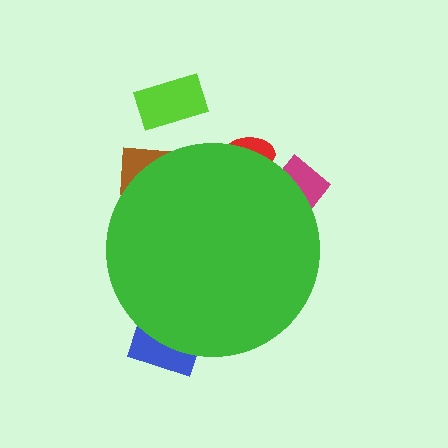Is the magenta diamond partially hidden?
Yes, the magenta diamond is partially hidden behind the green circle.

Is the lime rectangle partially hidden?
No, the lime rectangle is fully visible.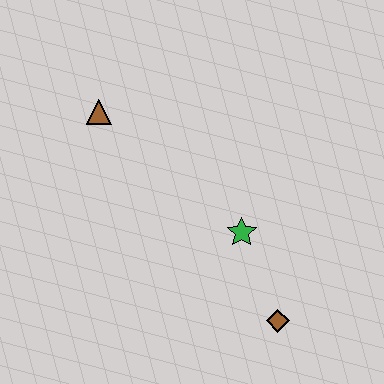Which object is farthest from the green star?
The brown triangle is farthest from the green star.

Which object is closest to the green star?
The brown diamond is closest to the green star.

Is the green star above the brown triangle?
No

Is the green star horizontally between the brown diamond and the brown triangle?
Yes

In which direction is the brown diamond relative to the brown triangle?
The brown diamond is below the brown triangle.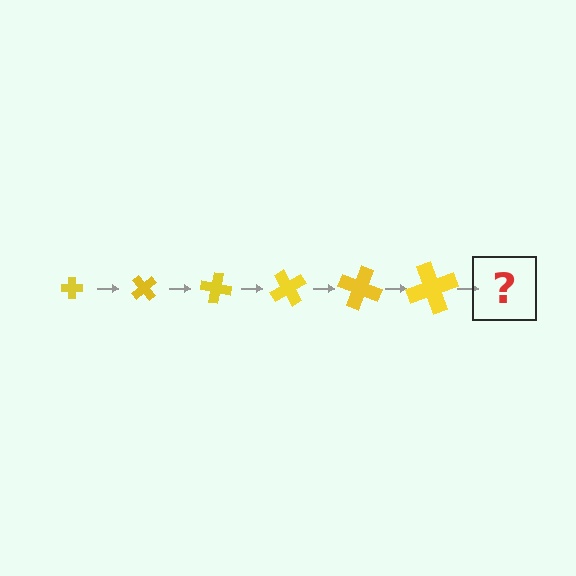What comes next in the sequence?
The next element should be a cross, larger than the previous one and rotated 300 degrees from the start.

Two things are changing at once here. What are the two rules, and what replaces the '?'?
The two rules are that the cross grows larger each step and it rotates 50 degrees each step. The '?' should be a cross, larger than the previous one and rotated 300 degrees from the start.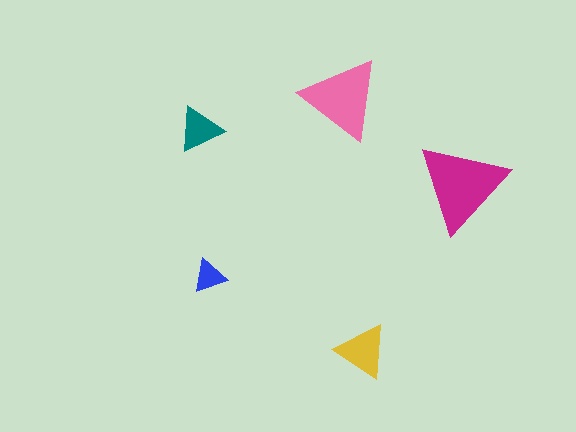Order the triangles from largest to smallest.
the magenta one, the pink one, the yellow one, the teal one, the blue one.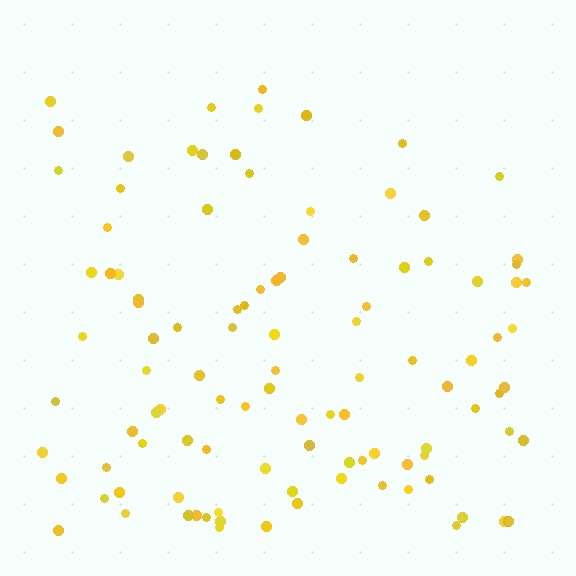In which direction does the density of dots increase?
From top to bottom, with the bottom side densest.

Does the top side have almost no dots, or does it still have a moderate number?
Still a moderate number, just noticeably fewer than the bottom.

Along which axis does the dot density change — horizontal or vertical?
Vertical.